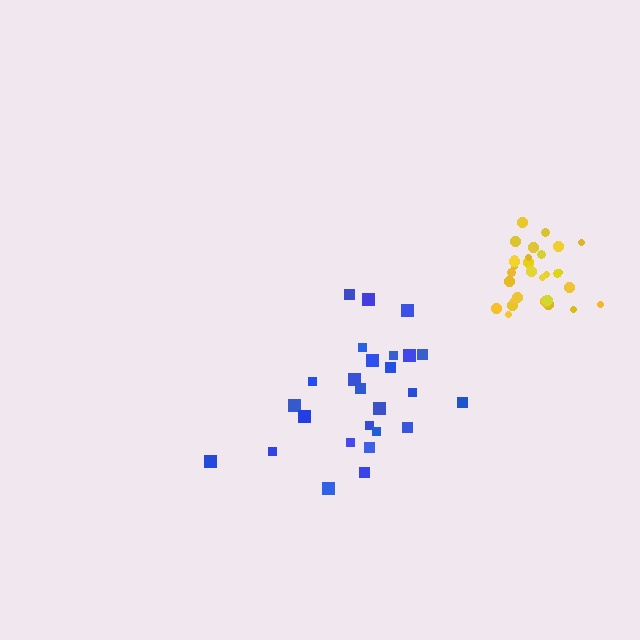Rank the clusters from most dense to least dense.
yellow, blue.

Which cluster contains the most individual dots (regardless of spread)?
Yellow (30).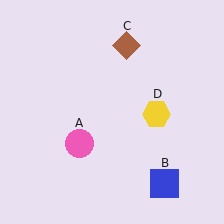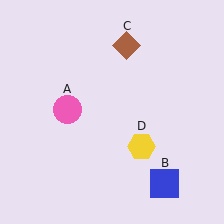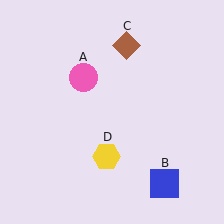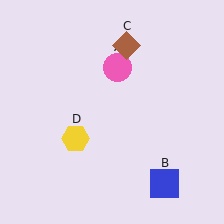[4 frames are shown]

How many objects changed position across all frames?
2 objects changed position: pink circle (object A), yellow hexagon (object D).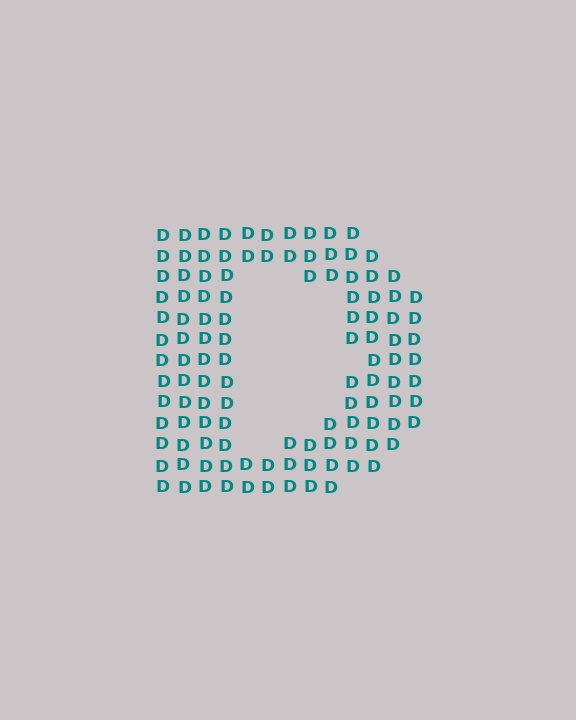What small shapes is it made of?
It is made of small letter D's.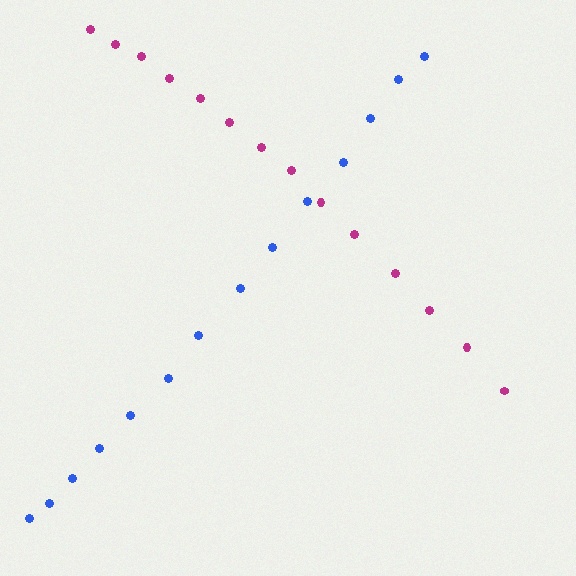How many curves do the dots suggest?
There are 2 distinct paths.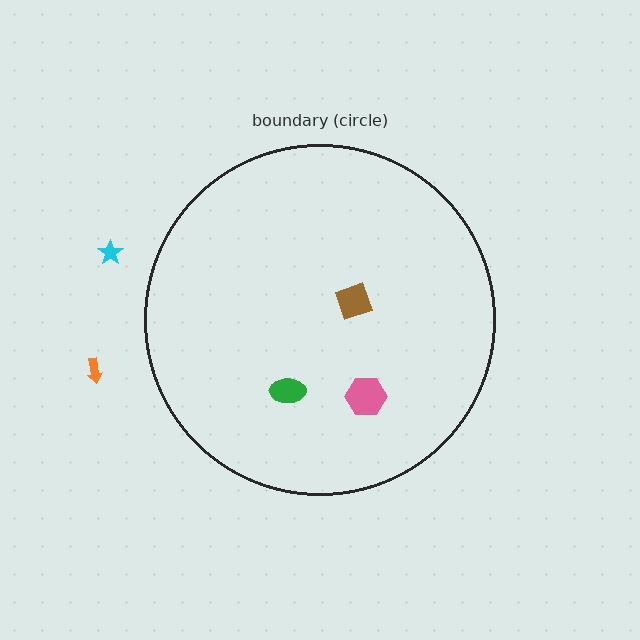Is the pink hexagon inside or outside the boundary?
Inside.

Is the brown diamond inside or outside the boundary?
Inside.